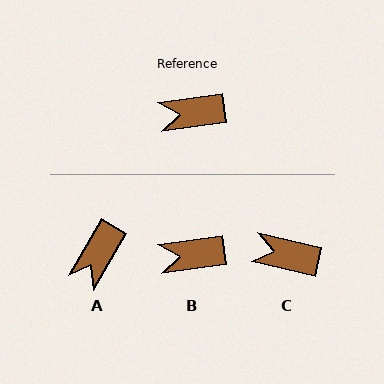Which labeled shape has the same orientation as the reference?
B.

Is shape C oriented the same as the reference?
No, it is off by about 21 degrees.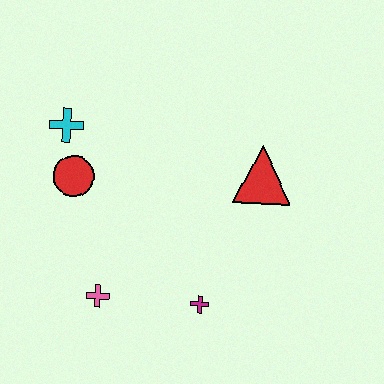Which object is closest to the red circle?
The cyan cross is closest to the red circle.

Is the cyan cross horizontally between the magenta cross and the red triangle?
No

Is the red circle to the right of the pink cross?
No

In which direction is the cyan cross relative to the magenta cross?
The cyan cross is above the magenta cross.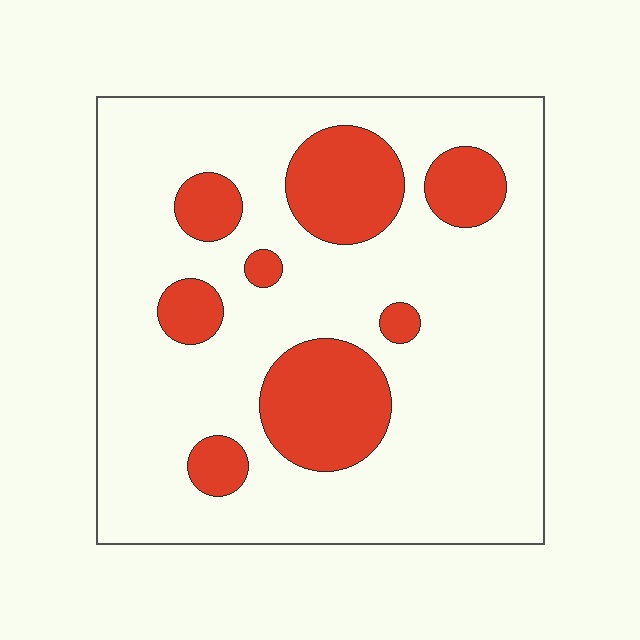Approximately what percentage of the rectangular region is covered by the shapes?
Approximately 20%.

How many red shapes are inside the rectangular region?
8.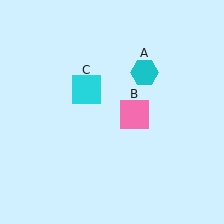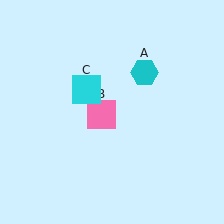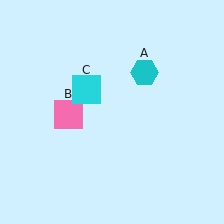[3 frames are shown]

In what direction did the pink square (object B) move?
The pink square (object B) moved left.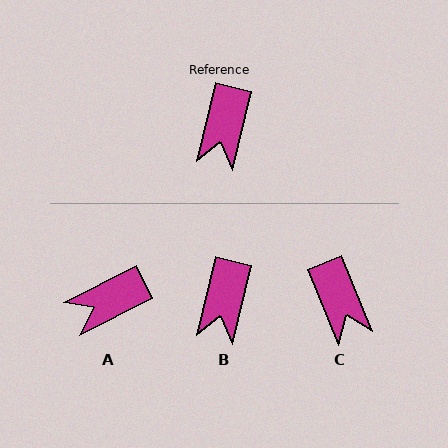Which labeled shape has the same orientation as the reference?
B.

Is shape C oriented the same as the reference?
No, it is off by about 36 degrees.